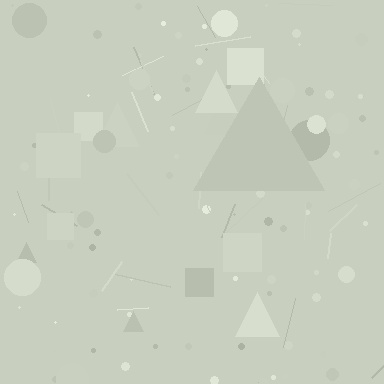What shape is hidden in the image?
A triangle is hidden in the image.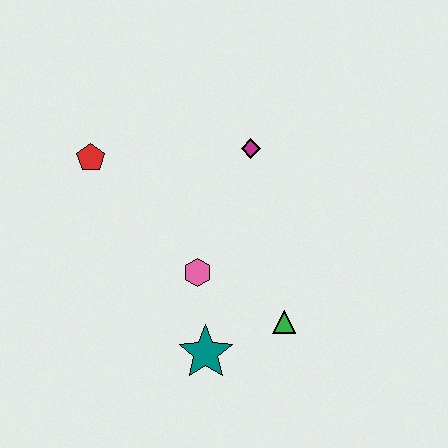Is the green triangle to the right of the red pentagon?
Yes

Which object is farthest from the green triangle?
The red pentagon is farthest from the green triangle.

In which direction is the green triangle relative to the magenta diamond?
The green triangle is below the magenta diamond.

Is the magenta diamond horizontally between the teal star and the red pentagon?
No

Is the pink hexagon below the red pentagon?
Yes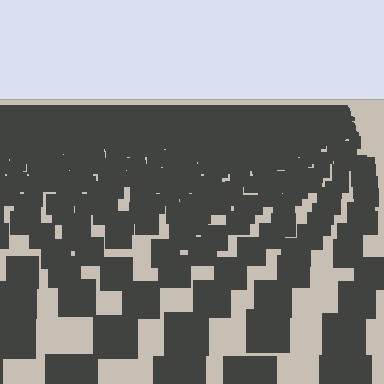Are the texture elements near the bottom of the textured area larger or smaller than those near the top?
Larger. Near the bottom, elements are closer to the viewer and appear at a bigger on-screen size.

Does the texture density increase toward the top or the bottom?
Density increases toward the top.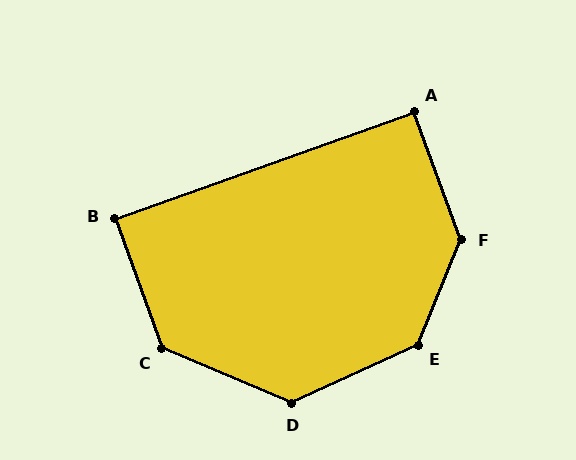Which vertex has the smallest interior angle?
B, at approximately 90 degrees.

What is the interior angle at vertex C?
Approximately 132 degrees (obtuse).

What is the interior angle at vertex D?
Approximately 132 degrees (obtuse).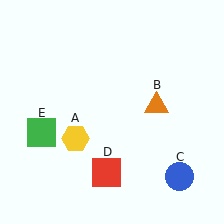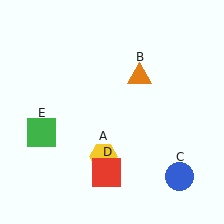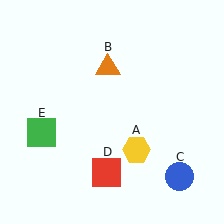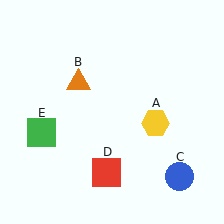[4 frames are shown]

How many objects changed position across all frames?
2 objects changed position: yellow hexagon (object A), orange triangle (object B).